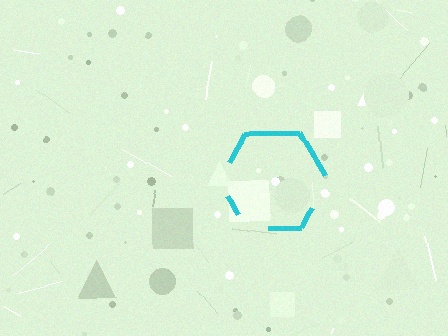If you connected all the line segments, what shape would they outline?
They would outline a hexagon.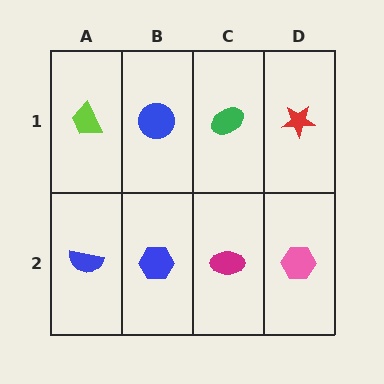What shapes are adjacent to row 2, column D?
A red star (row 1, column D), a magenta ellipse (row 2, column C).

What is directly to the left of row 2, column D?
A magenta ellipse.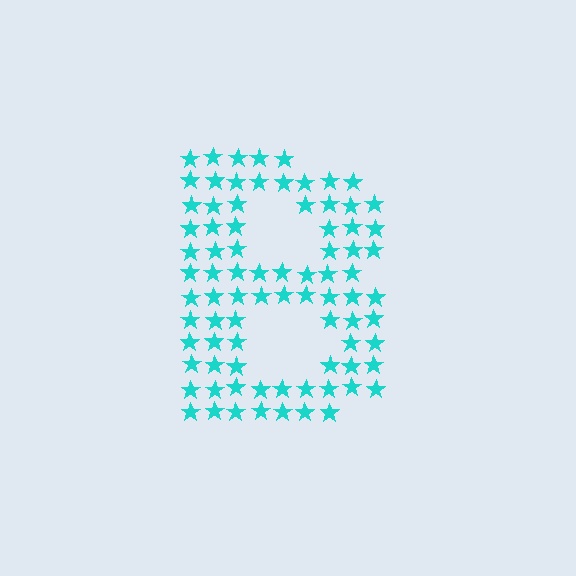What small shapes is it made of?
It is made of small stars.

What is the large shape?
The large shape is the letter B.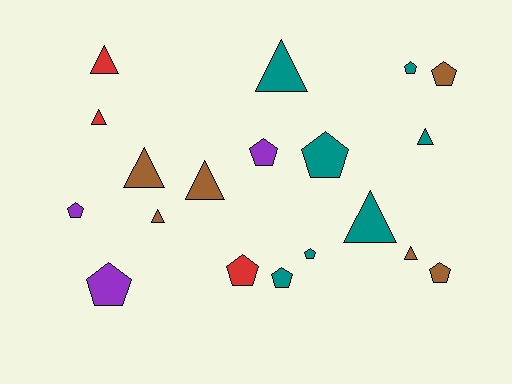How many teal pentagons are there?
There are 4 teal pentagons.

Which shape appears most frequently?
Pentagon, with 10 objects.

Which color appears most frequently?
Teal, with 7 objects.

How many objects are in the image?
There are 19 objects.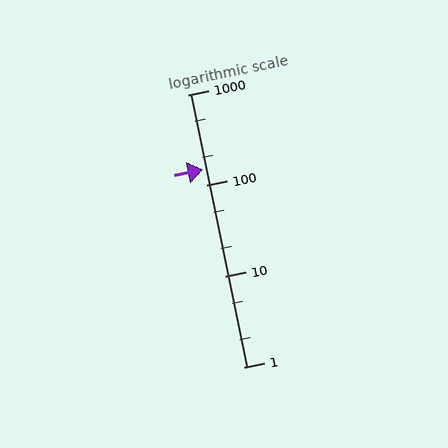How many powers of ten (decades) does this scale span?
The scale spans 3 decades, from 1 to 1000.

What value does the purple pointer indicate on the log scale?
The pointer indicates approximately 150.